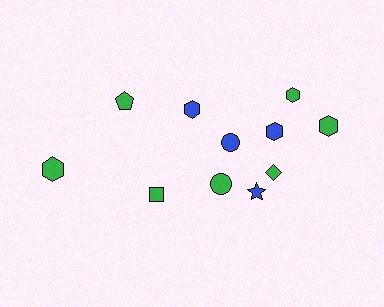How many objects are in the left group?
There are 3 objects.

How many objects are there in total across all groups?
There are 11 objects.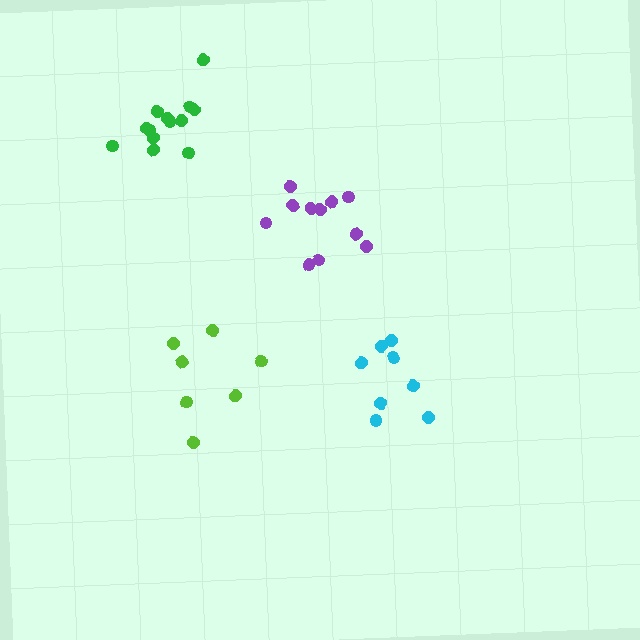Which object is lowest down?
The cyan cluster is bottommost.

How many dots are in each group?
Group 1: 11 dots, Group 2: 8 dots, Group 3: 7 dots, Group 4: 13 dots (39 total).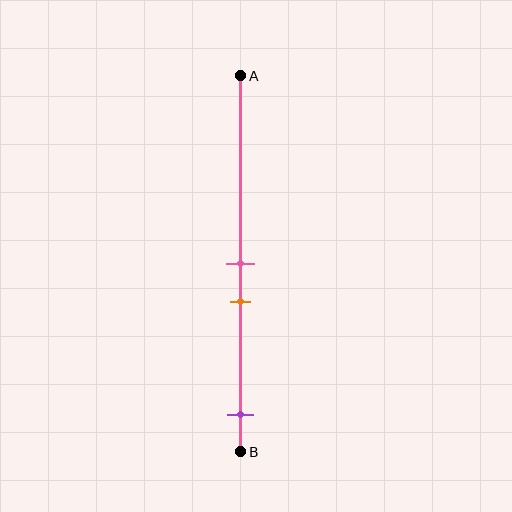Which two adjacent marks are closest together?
The pink and orange marks are the closest adjacent pair.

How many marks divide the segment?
There are 3 marks dividing the segment.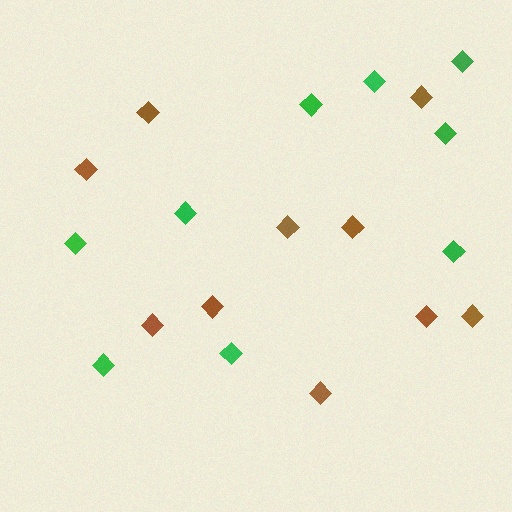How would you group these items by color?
There are 2 groups: one group of green diamonds (9) and one group of brown diamonds (10).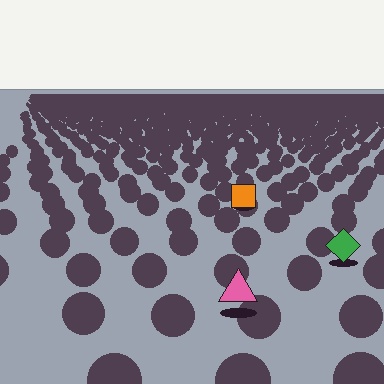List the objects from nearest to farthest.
From nearest to farthest: the pink triangle, the green diamond, the orange square.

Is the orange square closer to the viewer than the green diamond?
No. The green diamond is closer — you can tell from the texture gradient: the ground texture is coarser near it.